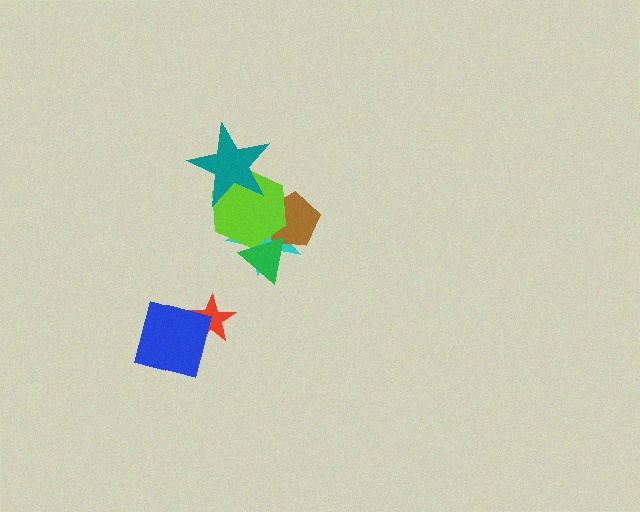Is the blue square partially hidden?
No, no other shape covers it.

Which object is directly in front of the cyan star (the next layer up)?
The brown pentagon is directly in front of the cyan star.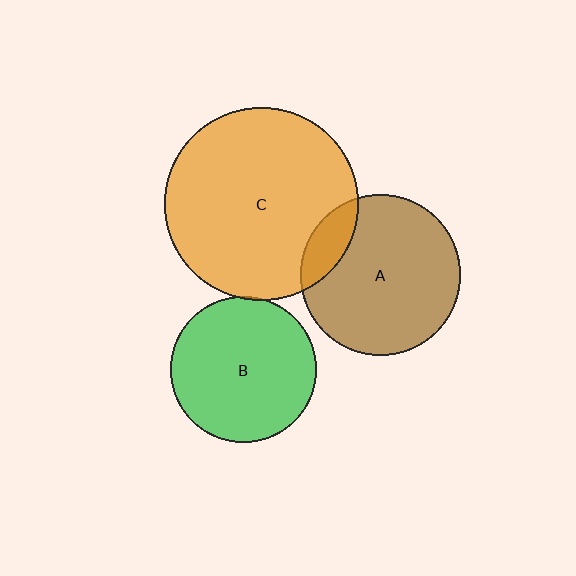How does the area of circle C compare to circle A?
Approximately 1.5 times.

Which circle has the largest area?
Circle C (orange).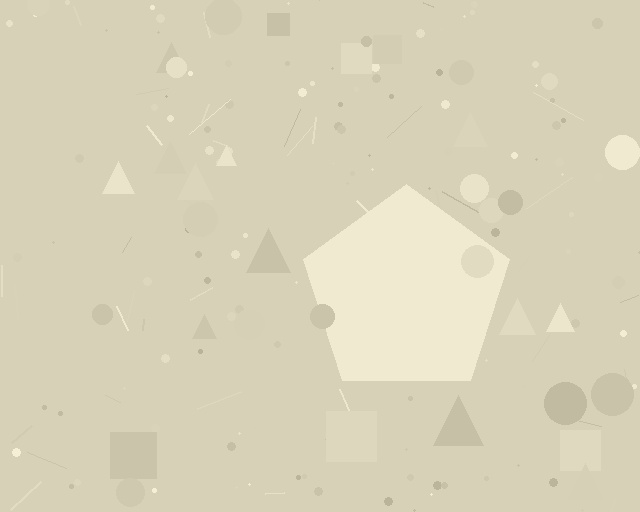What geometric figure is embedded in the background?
A pentagon is embedded in the background.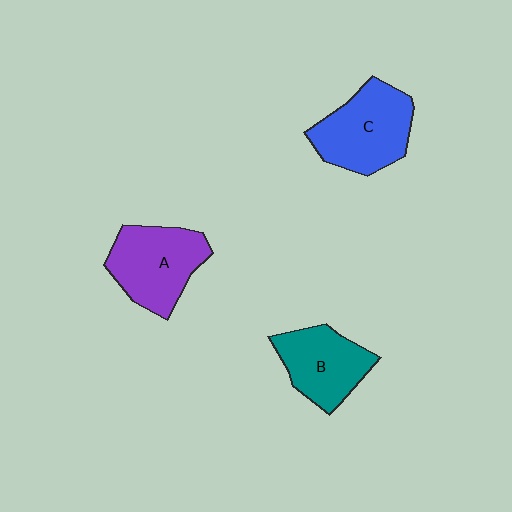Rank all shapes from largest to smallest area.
From largest to smallest: C (blue), A (purple), B (teal).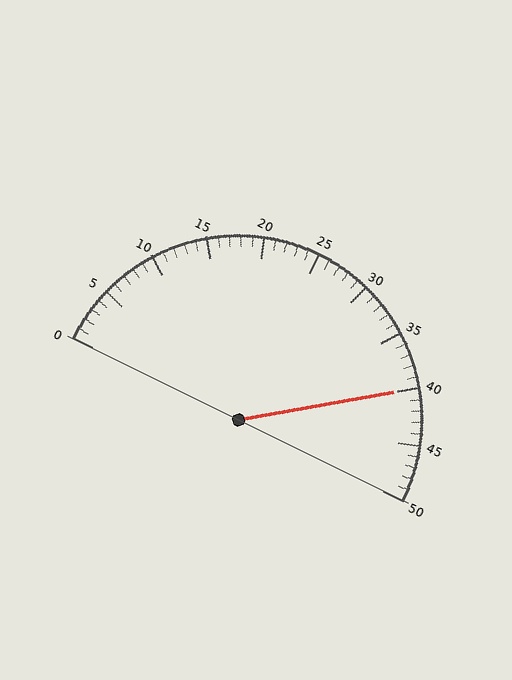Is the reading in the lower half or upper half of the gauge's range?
The reading is in the upper half of the range (0 to 50).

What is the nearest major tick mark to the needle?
The nearest major tick mark is 40.